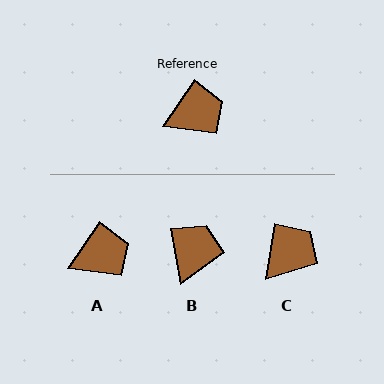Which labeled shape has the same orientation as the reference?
A.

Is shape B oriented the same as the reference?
No, it is off by about 44 degrees.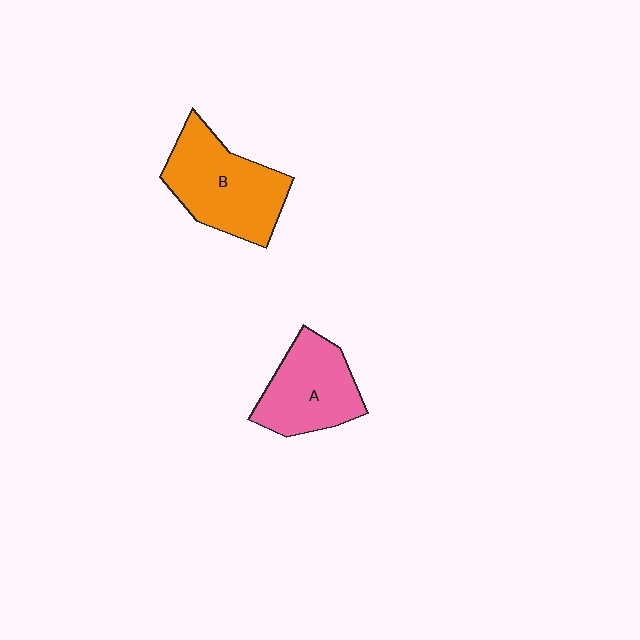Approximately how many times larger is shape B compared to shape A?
Approximately 1.2 times.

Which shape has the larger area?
Shape B (orange).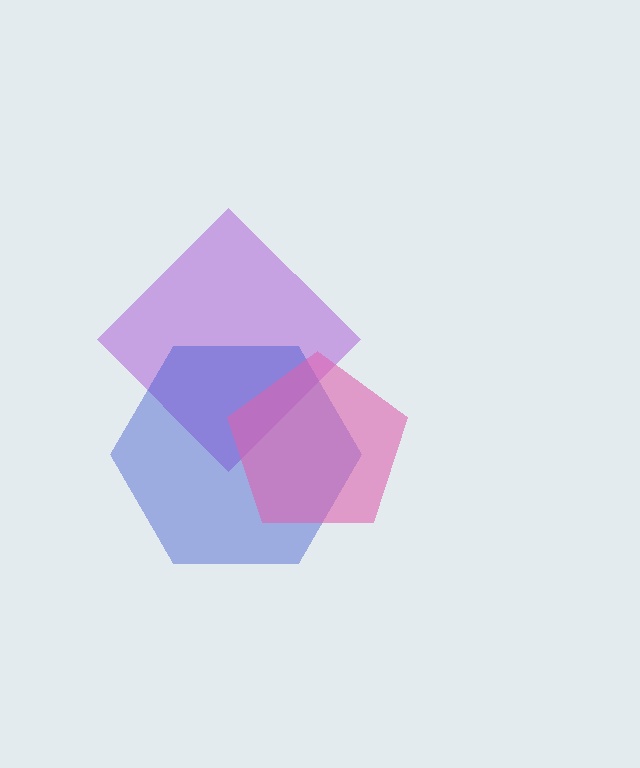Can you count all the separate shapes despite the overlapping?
Yes, there are 3 separate shapes.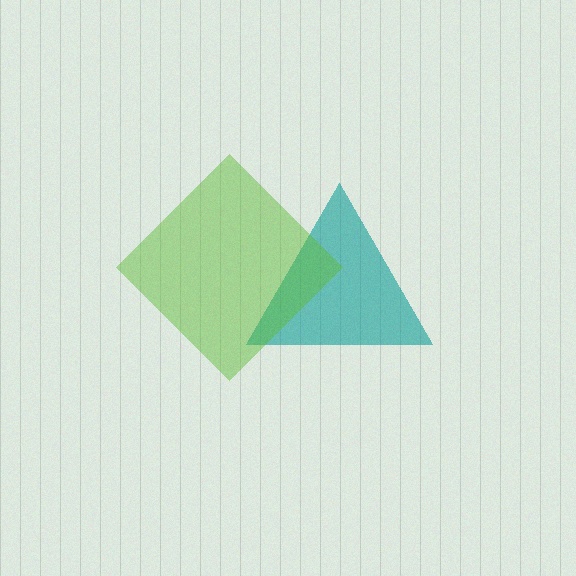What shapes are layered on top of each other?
The layered shapes are: a teal triangle, a lime diamond.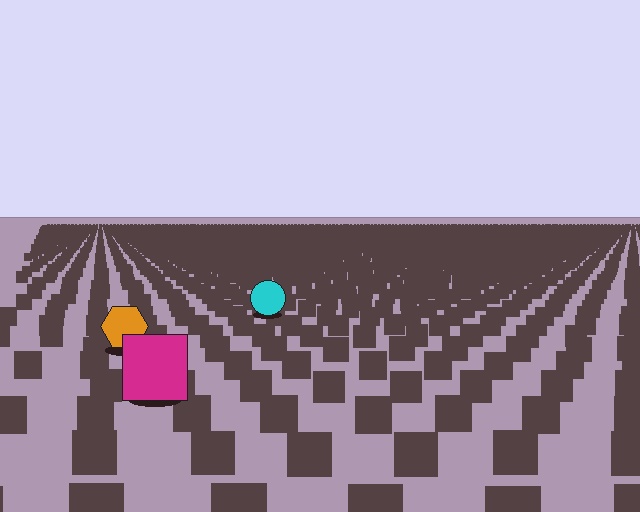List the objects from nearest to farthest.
From nearest to farthest: the magenta square, the orange hexagon, the cyan circle.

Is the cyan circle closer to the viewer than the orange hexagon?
No. The orange hexagon is closer — you can tell from the texture gradient: the ground texture is coarser near it.